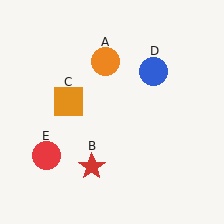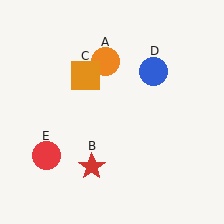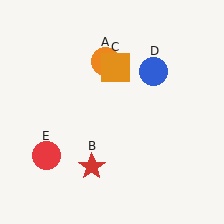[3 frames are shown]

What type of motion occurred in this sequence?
The orange square (object C) rotated clockwise around the center of the scene.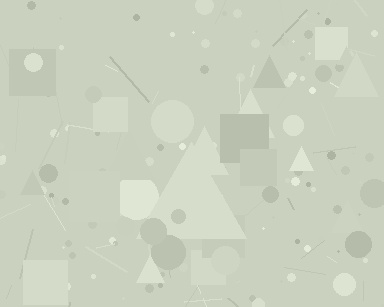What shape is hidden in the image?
A triangle is hidden in the image.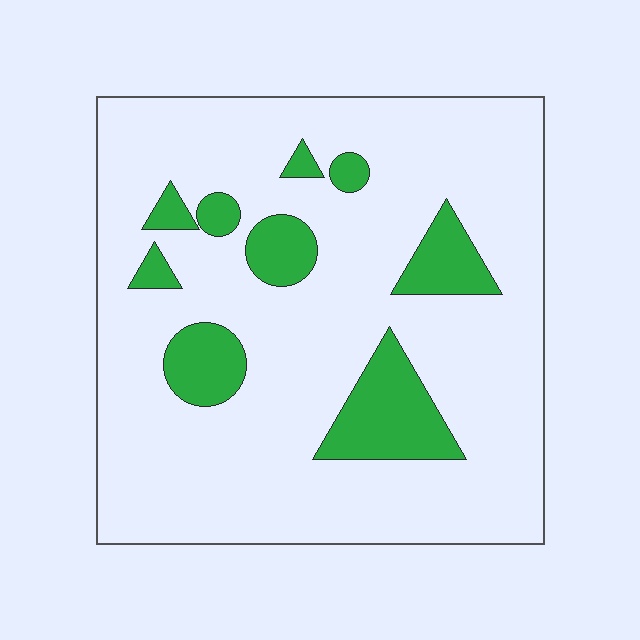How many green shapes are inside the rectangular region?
9.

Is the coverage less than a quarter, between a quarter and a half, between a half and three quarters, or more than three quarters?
Less than a quarter.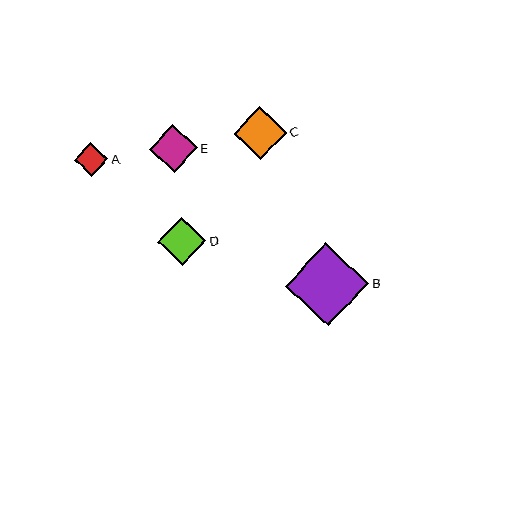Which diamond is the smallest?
Diamond A is the smallest with a size of approximately 34 pixels.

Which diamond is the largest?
Diamond B is the largest with a size of approximately 83 pixels.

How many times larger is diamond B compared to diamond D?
Diamond B is approximately 1.8 times the size of diamond D.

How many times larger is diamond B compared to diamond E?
Diamond B is approximately 1.7 times the size of diamond E.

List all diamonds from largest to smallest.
From largest to smallest: B, C, E, D, A.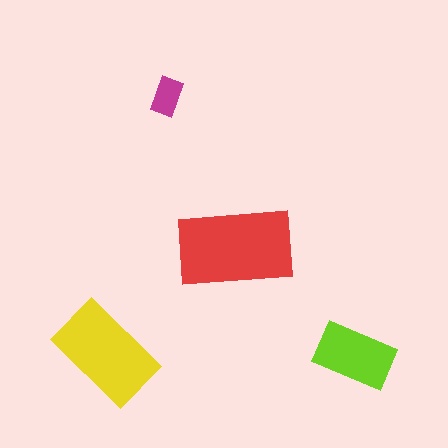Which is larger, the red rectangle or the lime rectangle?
The red one.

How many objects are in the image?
There are 4 objects in the image.